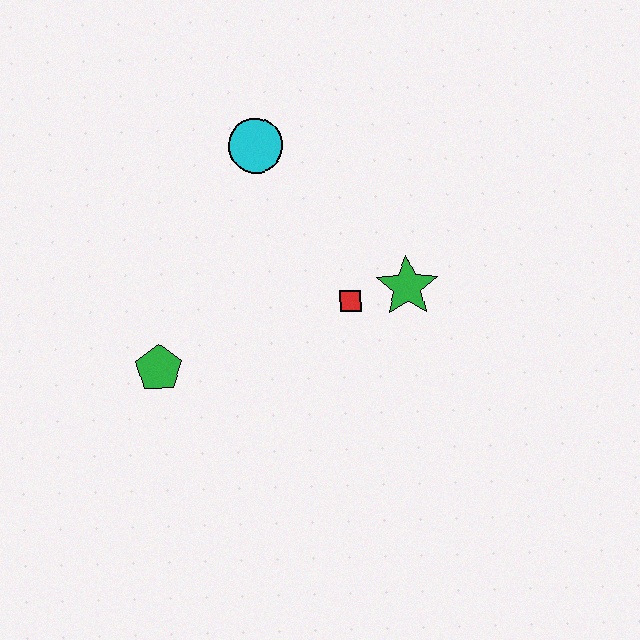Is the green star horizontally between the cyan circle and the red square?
No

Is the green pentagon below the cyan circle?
Yes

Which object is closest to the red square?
The green star is closest to the red square.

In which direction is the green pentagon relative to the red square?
The green pentagon is to the left of the red square.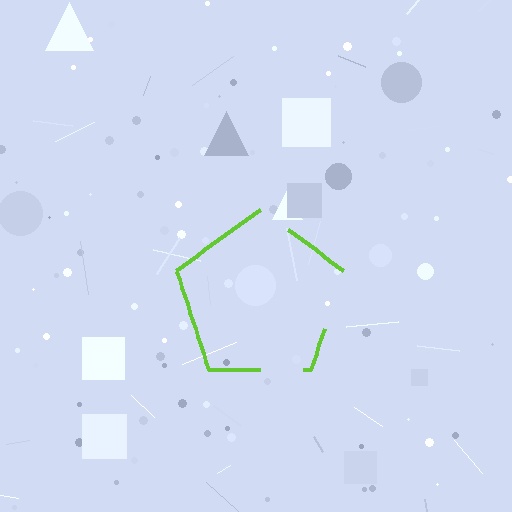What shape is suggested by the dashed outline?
The dashed outline suggests a pentagon.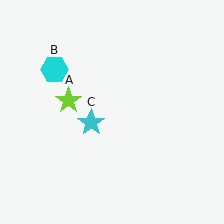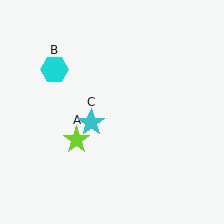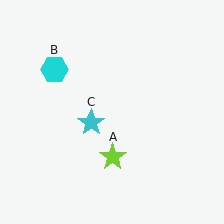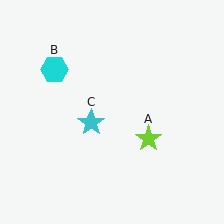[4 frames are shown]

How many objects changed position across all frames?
1 object changed position: lime star (object A).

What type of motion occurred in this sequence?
The lime star (object A) rotated counterclockwise around the center of the scene.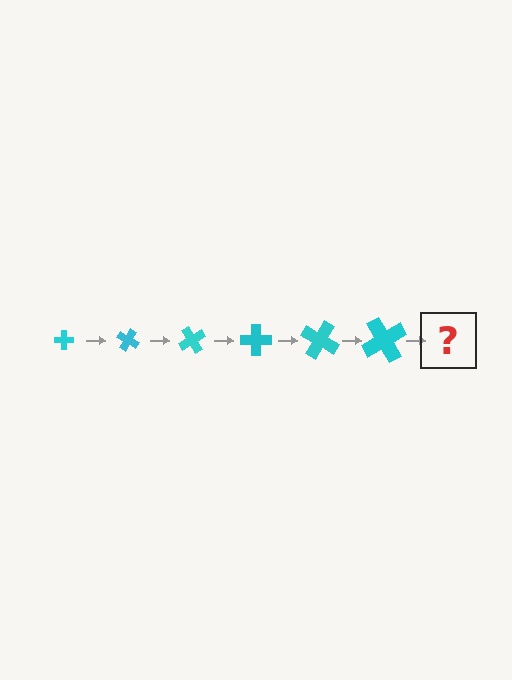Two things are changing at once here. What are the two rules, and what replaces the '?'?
The two rules are that the cross grows larger each step and it rotates 30 degrees each step. The '?' should be a cross, larger than the previous one and rotated 180 degrees from the start.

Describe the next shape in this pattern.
It should be a cross, larger than the previous one and rotated 180 degrees from the start.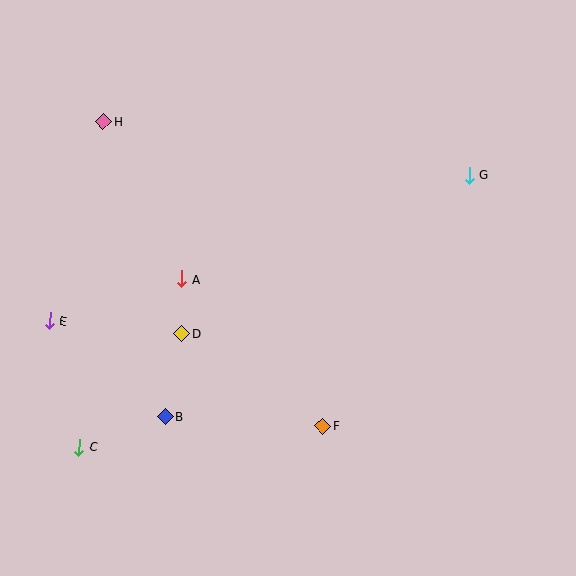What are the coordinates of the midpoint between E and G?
The midpoint between E and G is at (259, 248).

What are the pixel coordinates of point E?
Point E is at (50, 321).